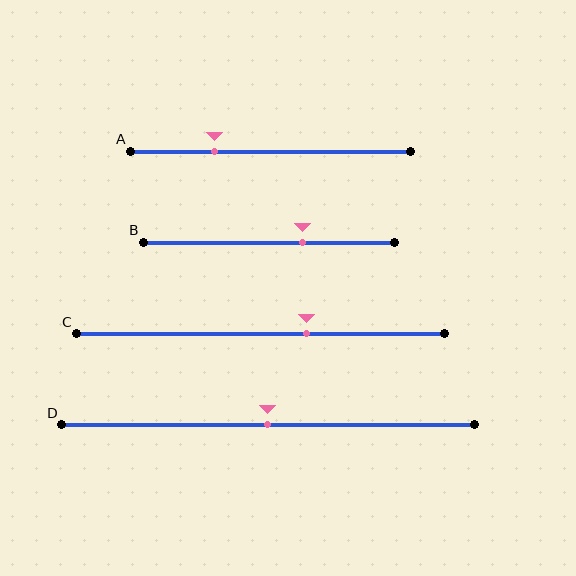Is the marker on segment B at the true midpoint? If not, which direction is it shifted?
No, the marker on segment B is shifted to the right by about 13% of the segment length.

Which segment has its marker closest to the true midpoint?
Segment D has its marker closest to the true midpoint.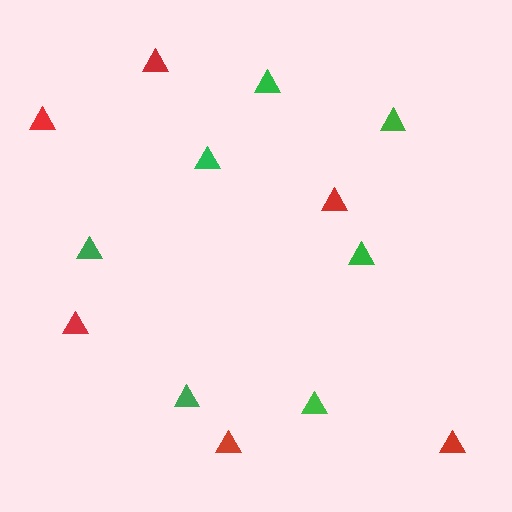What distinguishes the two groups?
There are 2 groups: one group of green triangles (7) and one group of red triangles (6).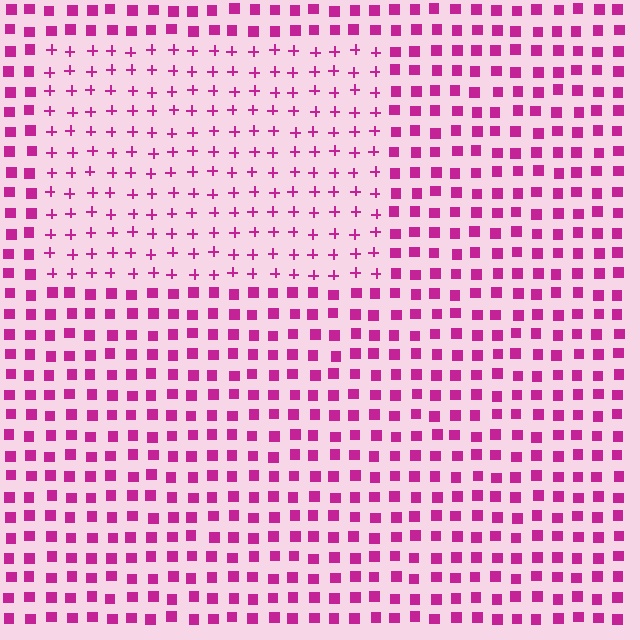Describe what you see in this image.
The image is filled with small magenta elements arranged in a uniform grid. A rectangle-shaped region contains plus signs, while the surrounding area contains squares. The boundary is defined purely by the change in element shape.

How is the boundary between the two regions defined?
The boundary is defined by a change in element shape: plus signs inside vs. squares outside. All elements share the same color and spacing.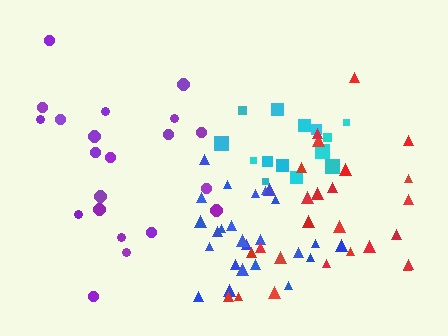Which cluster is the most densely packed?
Blue.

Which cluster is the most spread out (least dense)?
Red.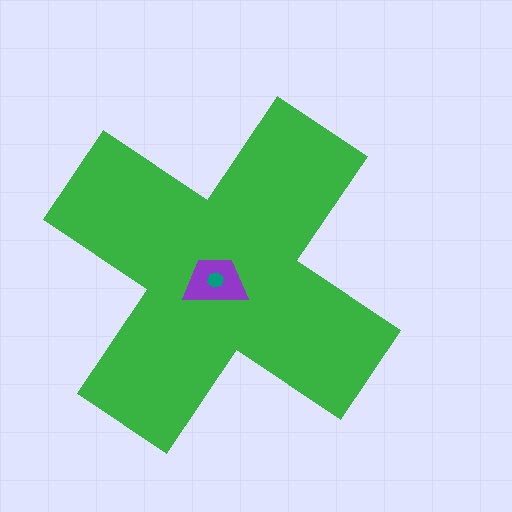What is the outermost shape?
The green cross.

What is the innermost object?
The teal hexagon.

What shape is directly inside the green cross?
The purple trapezoid.